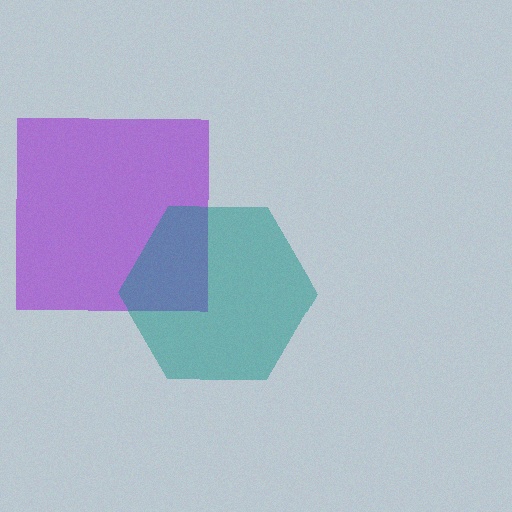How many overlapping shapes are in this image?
There are 2 overlapping shapes in the image.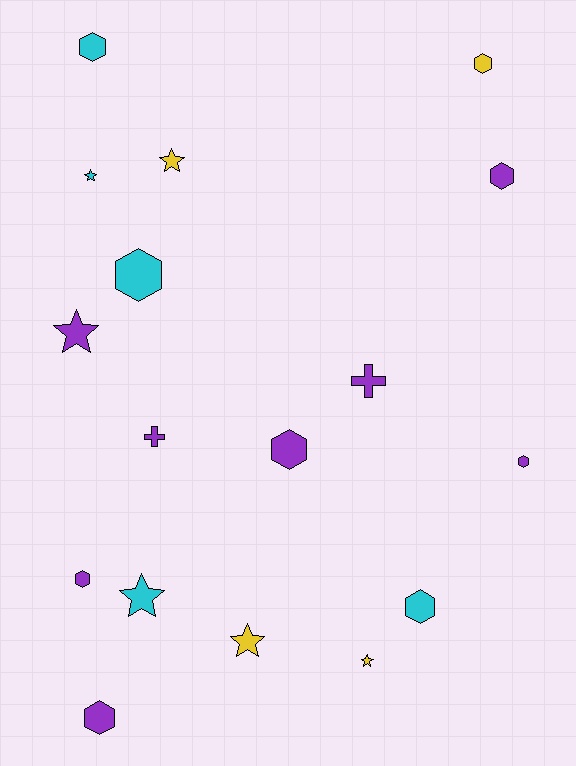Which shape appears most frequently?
Hexagon, with 9 objects.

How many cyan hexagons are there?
There are 3 cyan hexagons.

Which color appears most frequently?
Purple, with 8 objects.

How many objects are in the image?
There are 17 objects.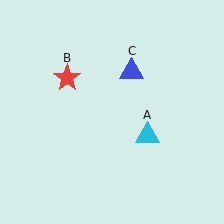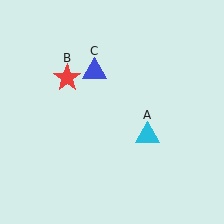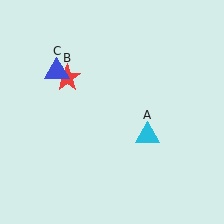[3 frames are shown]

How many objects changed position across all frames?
1 object changed position: blue triangle (object C).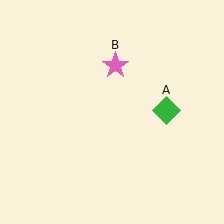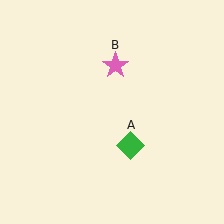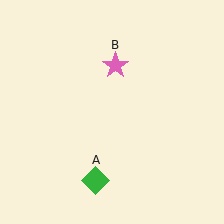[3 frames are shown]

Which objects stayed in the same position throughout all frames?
Pink star (object B) remained stationary.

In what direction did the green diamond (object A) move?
The green diamond (object A) moved down and to the left.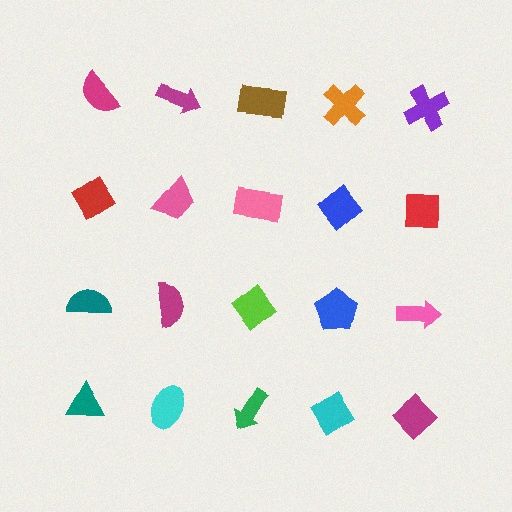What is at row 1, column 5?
A purple cross.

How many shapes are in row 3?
5 shapes.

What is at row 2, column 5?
A red square.